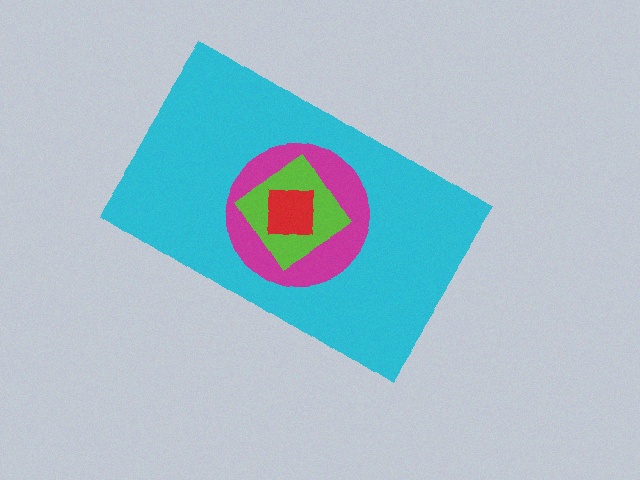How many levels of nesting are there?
4.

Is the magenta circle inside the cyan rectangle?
Yes.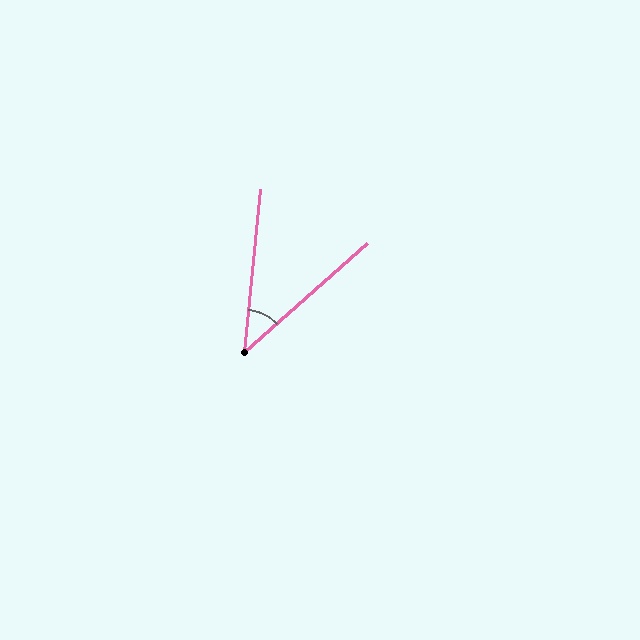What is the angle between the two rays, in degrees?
Approximately 43 degrees.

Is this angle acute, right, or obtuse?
It is acute.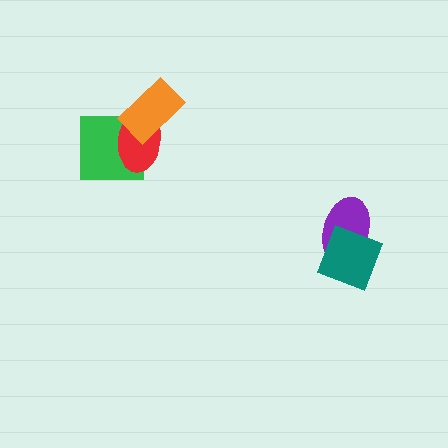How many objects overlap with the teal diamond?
1 object overlaps with the teal diamond.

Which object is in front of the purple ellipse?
The teal diamond is in front of the purple ellipse.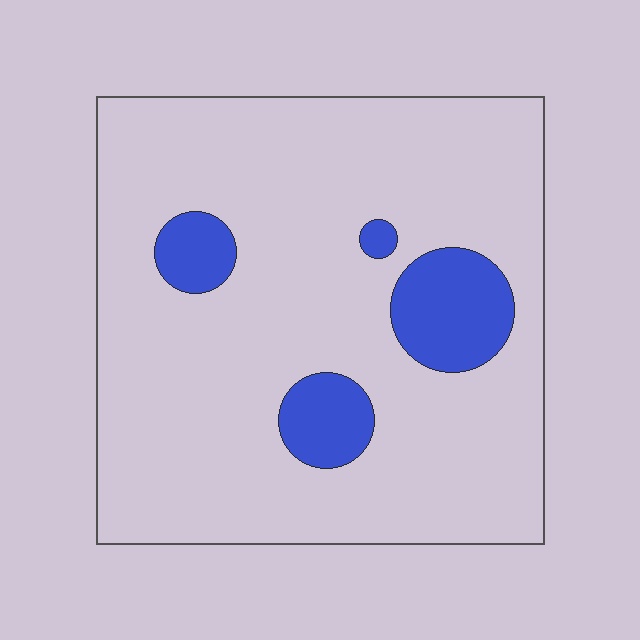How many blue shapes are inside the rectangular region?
4.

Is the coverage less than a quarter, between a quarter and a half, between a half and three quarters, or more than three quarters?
Less than a quarter.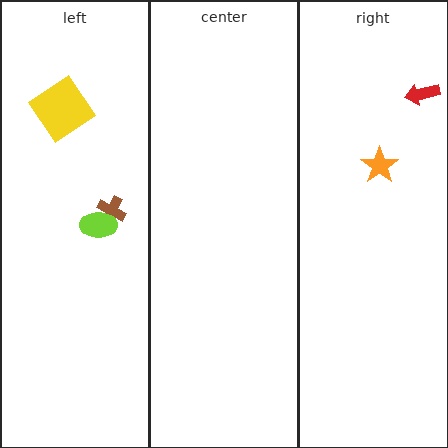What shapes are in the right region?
The orange star, the red arrow.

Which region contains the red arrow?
The right region.